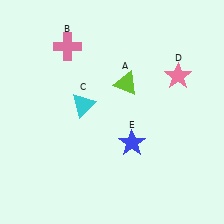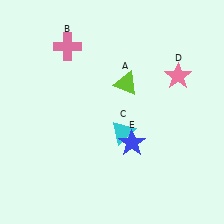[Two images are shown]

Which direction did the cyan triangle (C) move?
The cyan triangle (C) moved right.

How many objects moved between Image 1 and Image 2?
1 object moved between the two images.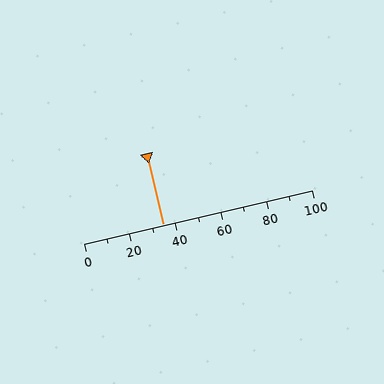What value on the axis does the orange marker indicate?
The marker indicates approximately 35.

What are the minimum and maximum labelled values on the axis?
The axis runs from 0 to 100.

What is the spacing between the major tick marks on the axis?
The major ticks are spaced 20 apart.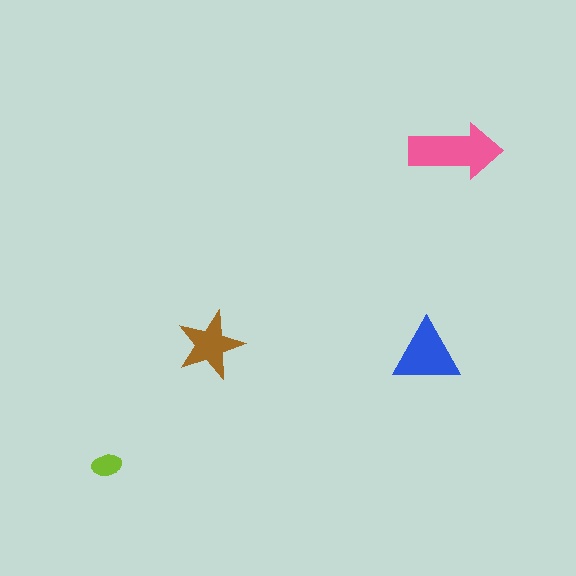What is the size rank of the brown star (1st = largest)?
3rd.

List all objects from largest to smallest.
The pink arrow, the blue triangle, the brown star, the lime ellipse.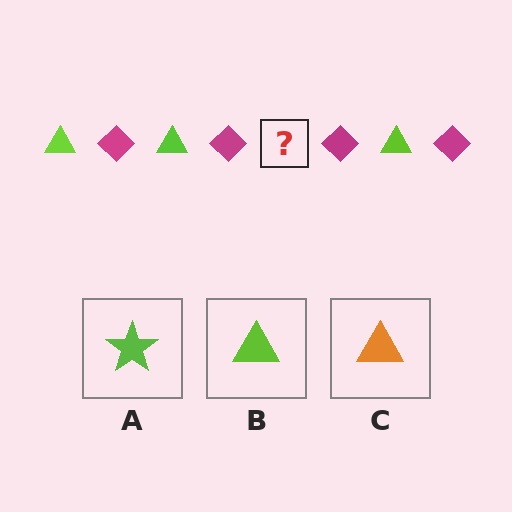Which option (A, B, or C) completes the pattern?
B.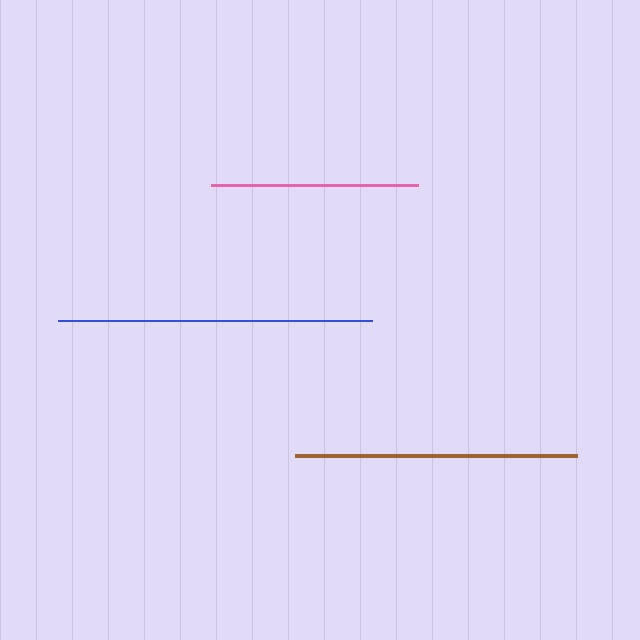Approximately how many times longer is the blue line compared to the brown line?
The blue line is approximately 1.1 times the length of the brown line.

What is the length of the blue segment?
The blue segment is approximately 315 pixels long.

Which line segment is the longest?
The blue line is the longest at approximately 315 pixels.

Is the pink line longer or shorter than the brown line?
The brown line is longer than the pink line.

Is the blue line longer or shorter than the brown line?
The blue line is longer than the brown line.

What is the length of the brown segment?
The brown segment is approximately 282 pixels long.